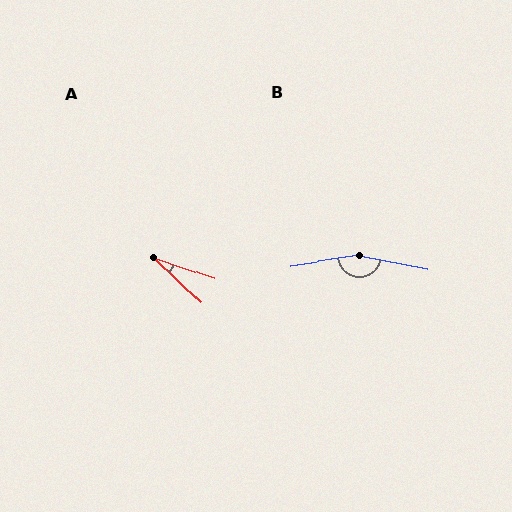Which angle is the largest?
B, at approximately 160 degrees.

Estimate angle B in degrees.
Approximately 160 degrees.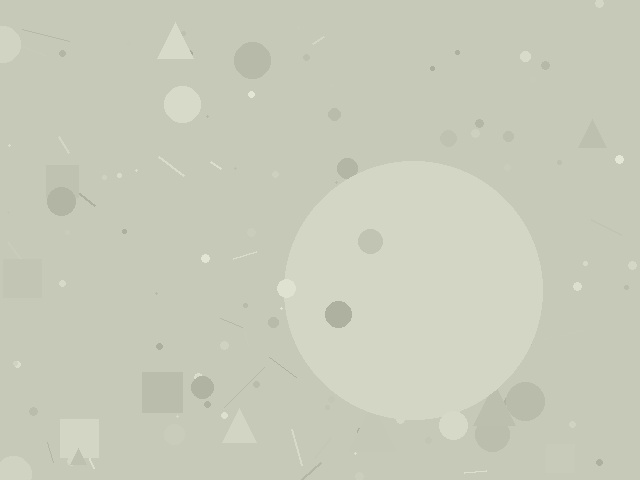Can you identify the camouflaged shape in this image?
The camouflaged shape is a circle.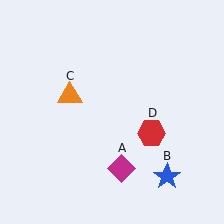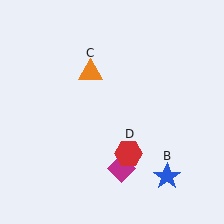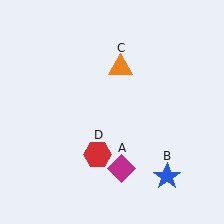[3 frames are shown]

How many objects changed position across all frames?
2 objects changed position: orange triangle (object C), red hexagon (object D).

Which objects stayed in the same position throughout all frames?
Magenta diamond (object A) and blue star (object B) remained stationary.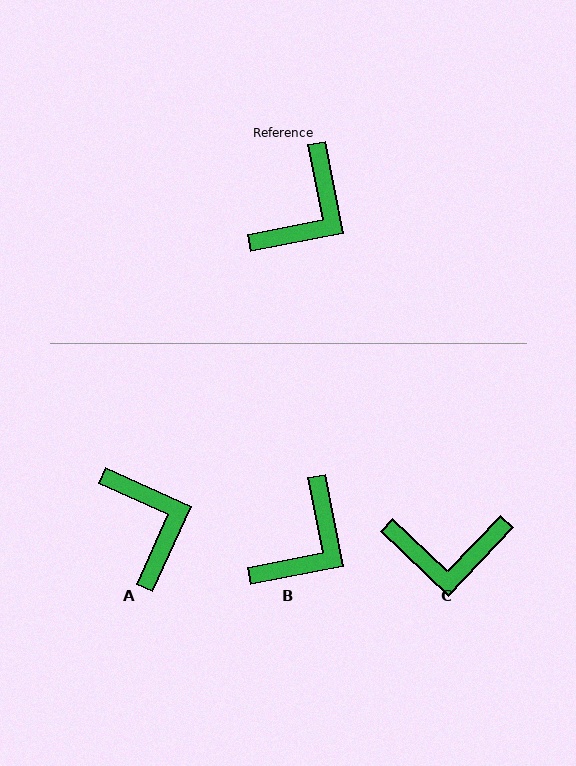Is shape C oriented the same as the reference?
No, it is off by about 55 degrees.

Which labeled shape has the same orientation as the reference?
B.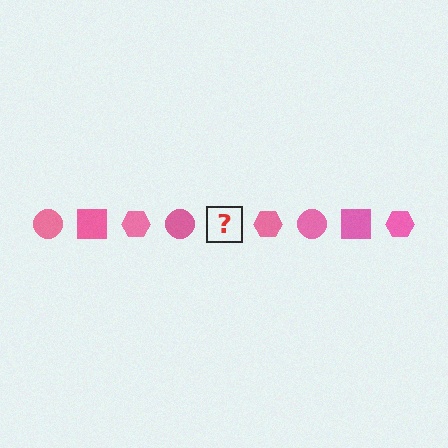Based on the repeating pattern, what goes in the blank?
The blank should be a pink square.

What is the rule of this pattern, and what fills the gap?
The rule is that the pattern cycles through circle, square, hexagon shapes in pink. The gap should be filled with a pink square.